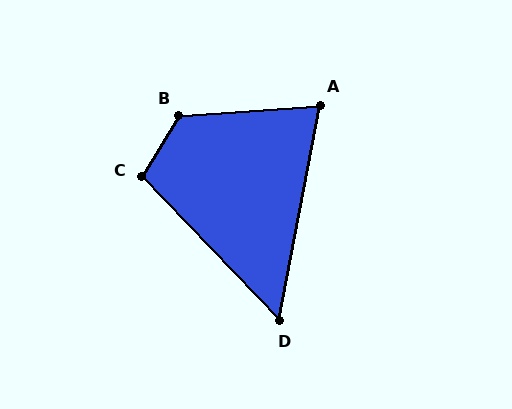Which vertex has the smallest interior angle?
D, at approximately 55 degrees.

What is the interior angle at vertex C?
Approximately 105 degrees (obtuse).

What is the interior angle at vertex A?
Approximately 75 degrees (acute).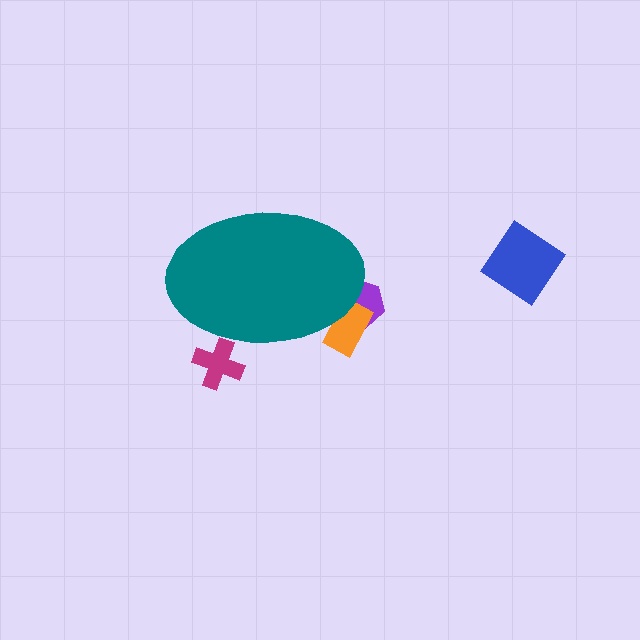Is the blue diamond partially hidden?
No, the blue diamond is fully visible.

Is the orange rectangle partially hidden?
Yes, the orange rectangle is partially hidden behind the teal ellipse.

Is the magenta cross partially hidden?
Yes, the magenta cross is partially hidden behind the teal ellipse.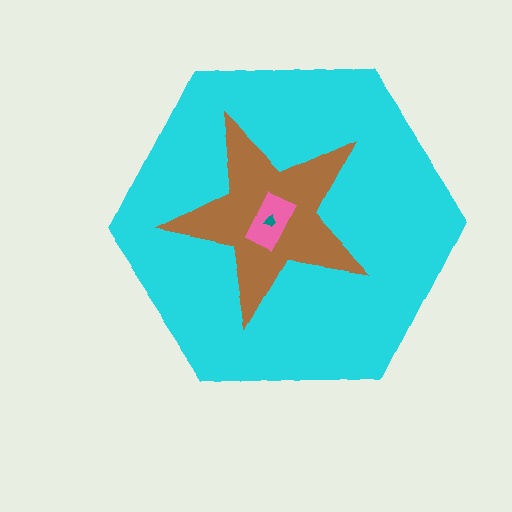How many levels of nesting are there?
4.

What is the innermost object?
The teal trapezoid.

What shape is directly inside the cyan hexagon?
The brown star.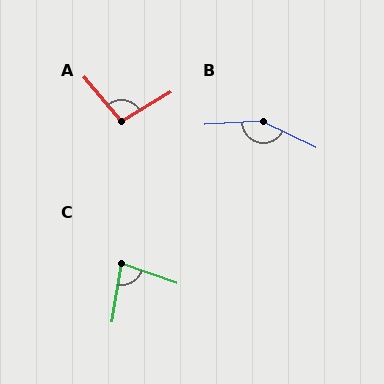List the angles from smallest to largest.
C (80°), A (99°), B (151°).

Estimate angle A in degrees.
Approximately 99 degrees.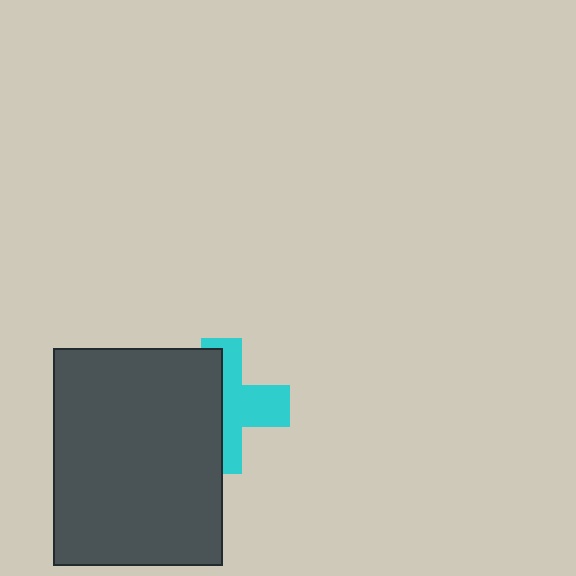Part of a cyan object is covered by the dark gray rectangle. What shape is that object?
It is a cross.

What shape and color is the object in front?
The object in front is a dark gray rectangle.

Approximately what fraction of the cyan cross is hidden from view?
Roughly 51% of the cyan cross is hidden behind the dark gray rectangle.